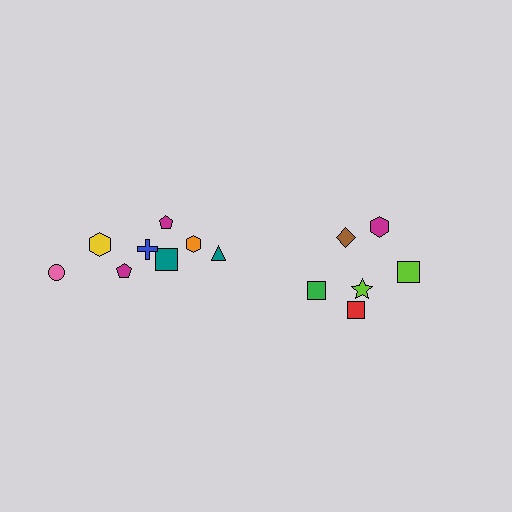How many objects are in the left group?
There are 8 objects.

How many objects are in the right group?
There are 6 objects.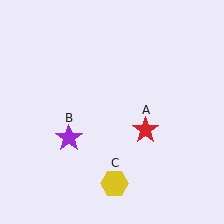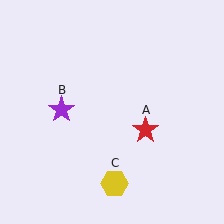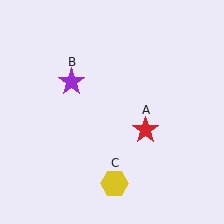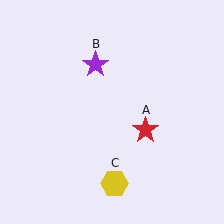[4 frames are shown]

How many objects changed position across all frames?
1 object changed position: purple star (object B).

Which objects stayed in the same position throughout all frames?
Red star (object A) and yellow hexagon (object C) remained stationary.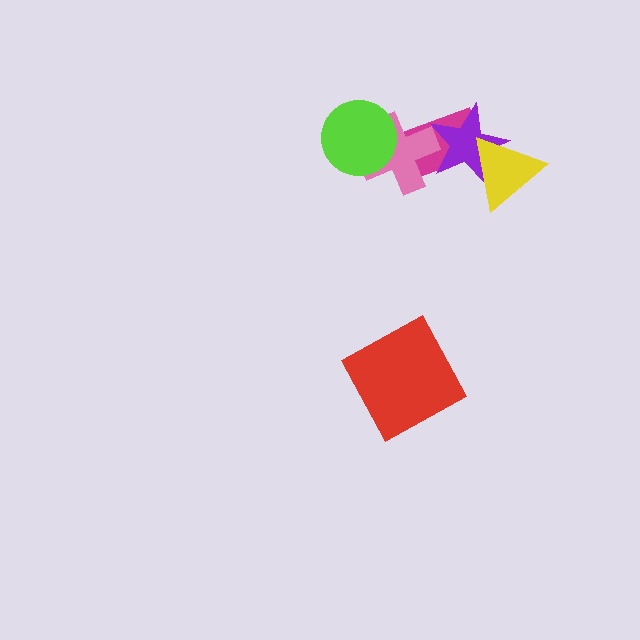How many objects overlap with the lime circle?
1 object overlaps with the lime circle.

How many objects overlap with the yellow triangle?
2 objects overlap with the yellow triangle.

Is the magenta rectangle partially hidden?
Yes, it is partially covered by another shape.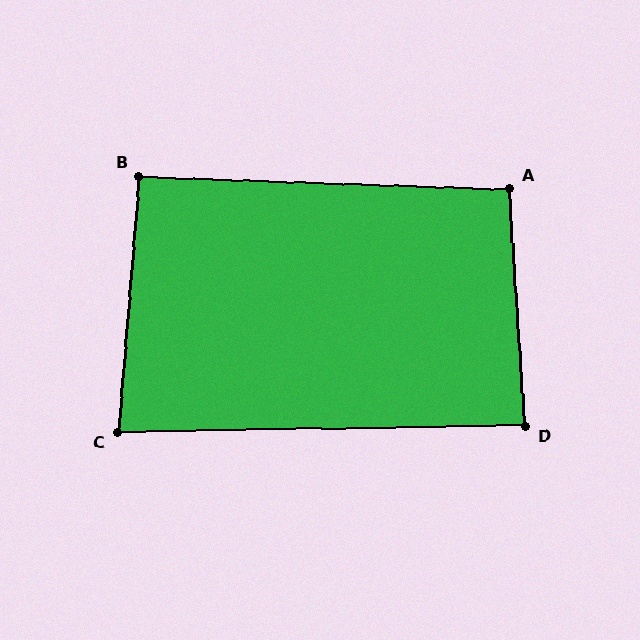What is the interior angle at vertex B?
Approximately 93 degrees (approximately right).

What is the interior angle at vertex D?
Approximately 87 degrees (approximately right).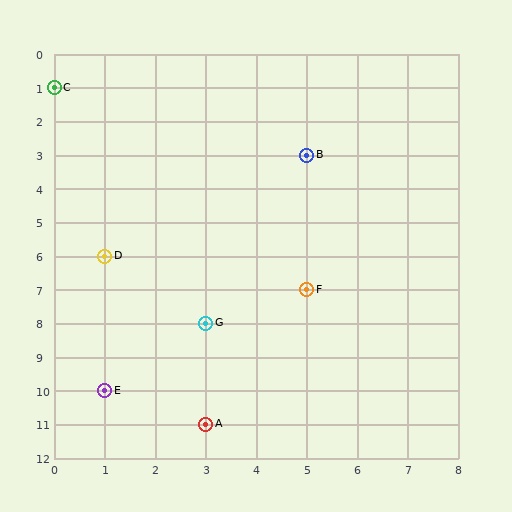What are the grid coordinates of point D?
Point D is at grid coordinates (1, 6).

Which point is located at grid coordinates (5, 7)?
Point F is at (5, 7).